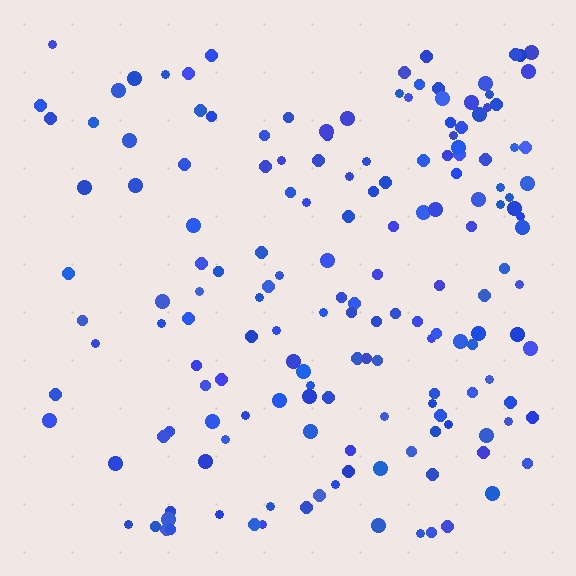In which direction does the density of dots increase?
From left to right, with the right side densest.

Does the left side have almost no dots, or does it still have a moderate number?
Still a moderate number, just noticeably fewer than the right.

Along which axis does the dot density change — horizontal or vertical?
Horizontal.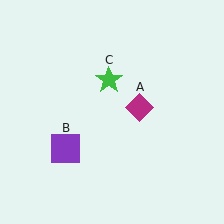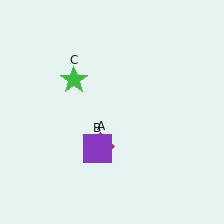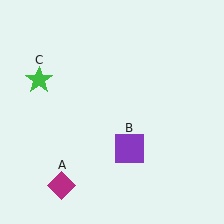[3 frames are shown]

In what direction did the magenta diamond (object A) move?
The magenta diamond (object A) moved down and to the left.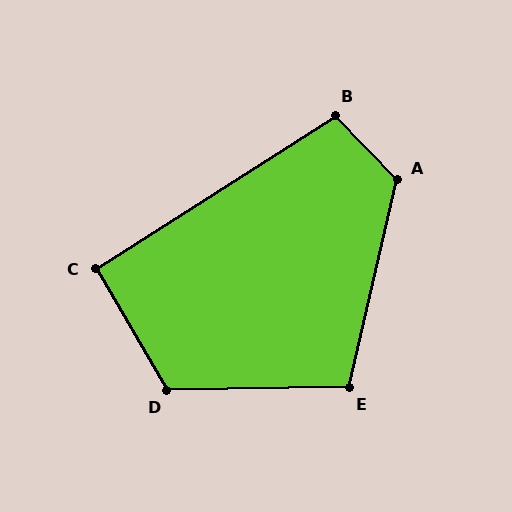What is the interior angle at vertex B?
Approximately 102 degrees (obtuse).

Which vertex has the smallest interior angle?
C, at approximately 92 degrees.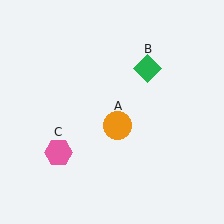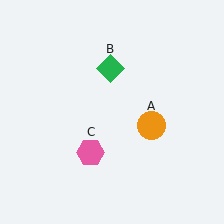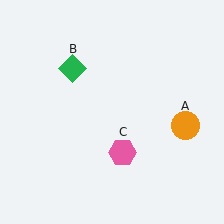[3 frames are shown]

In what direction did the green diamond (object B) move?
The green diamond (object B) moved left.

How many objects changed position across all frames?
3 objects changed position: orange circle (object A), green diamond (object B), pink hexagon (object C).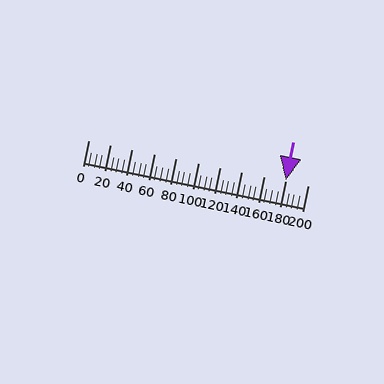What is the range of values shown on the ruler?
The ruler shows values from 0 to 200.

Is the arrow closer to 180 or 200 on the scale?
The arrow is closer to 180.